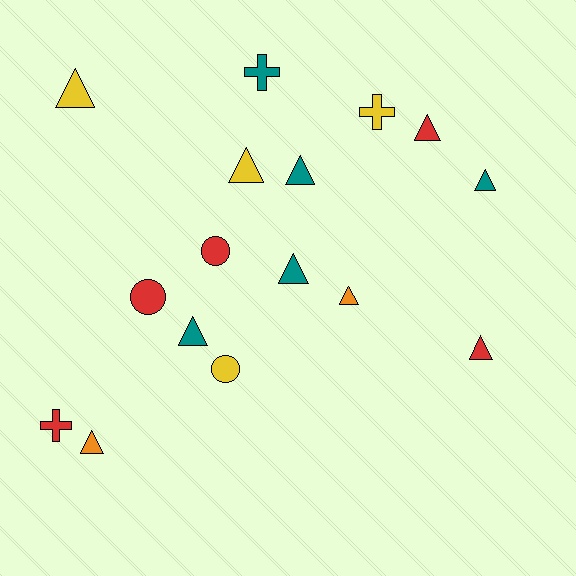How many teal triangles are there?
There are 4 teal triangles.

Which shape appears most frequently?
Triangle, with 10 objects.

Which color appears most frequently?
Red, with 5 objects.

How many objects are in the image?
There are 16 objects.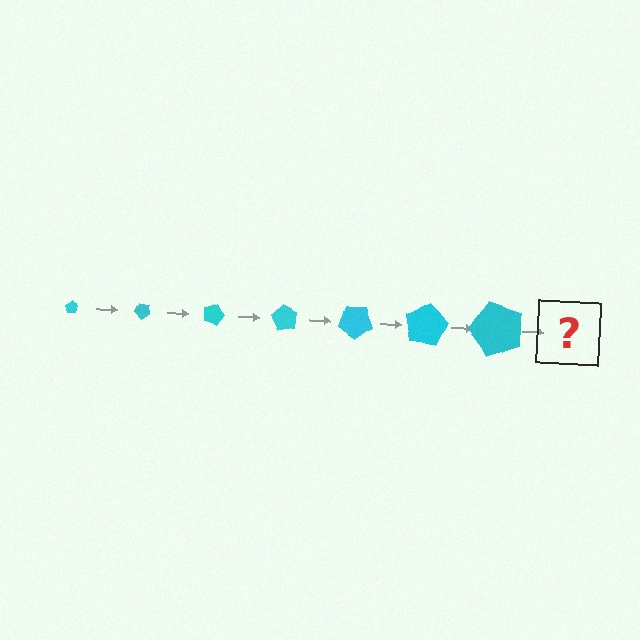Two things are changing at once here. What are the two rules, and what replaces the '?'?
The two rules are that the pentagon grows larger each step and it rotates 45 degrees each step. The '?' should be a pentagon, larger than the previous one and rotated 315 degrees from the start.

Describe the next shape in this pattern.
It should be a pentagon, larger than the previous one and rotated 315 degrees from the start.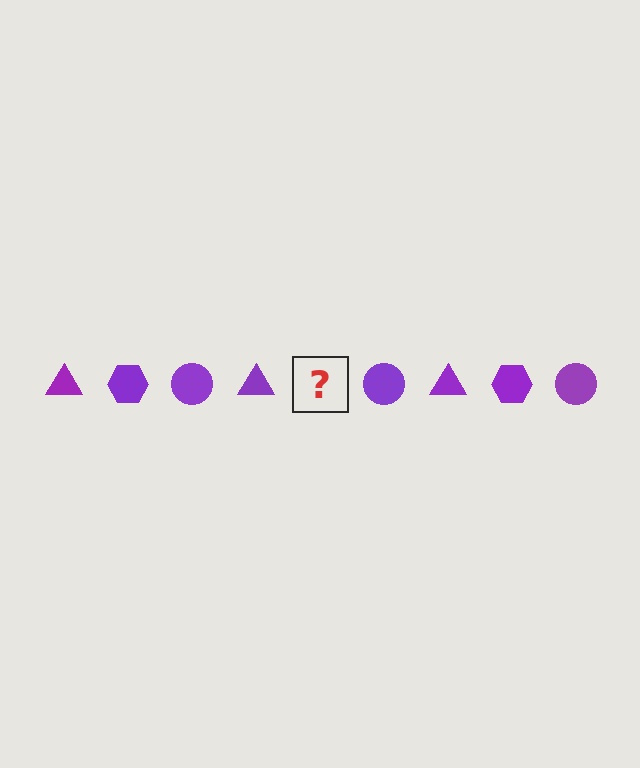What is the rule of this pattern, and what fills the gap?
The rule is that the pattern cycles through triangle, hexagon, circle shapes in purple. The gap should be filled with a purple hexagon.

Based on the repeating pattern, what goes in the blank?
The blank should be a purple hexagon.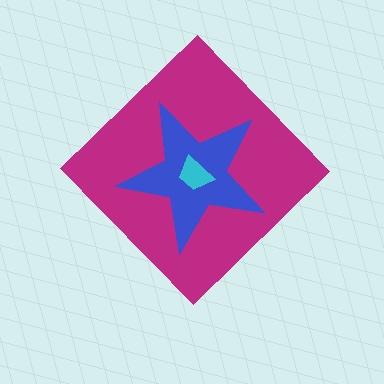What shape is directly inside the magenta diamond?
The blue star.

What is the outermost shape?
The magenta diamond.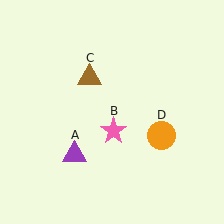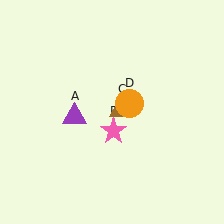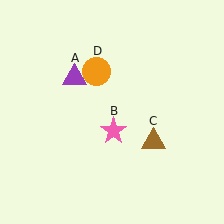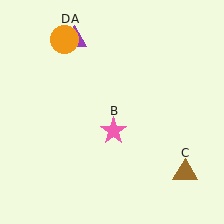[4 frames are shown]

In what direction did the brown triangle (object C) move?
The brown triangle (object C) moved down and to the right.